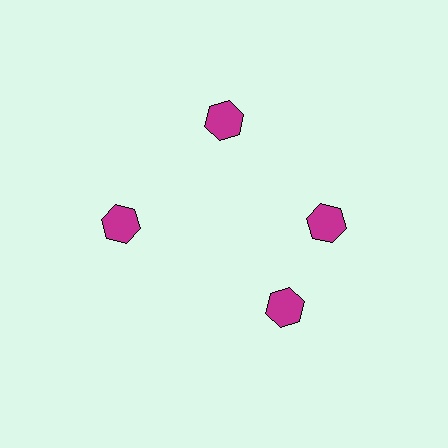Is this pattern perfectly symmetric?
No. The 4 magenta hexagons are arranged in a ring, but one element near the 6 o'clock position is rotated out of alignment along the ring, breaking the 4-fold rotational symmetry.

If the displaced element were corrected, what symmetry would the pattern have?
It would have 4-fold rotational symmetry — the pattern would map onto itself every 90 degrees.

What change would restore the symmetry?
The symmetry would be restored by rotating it back into even spacing with its neighbors so that all 4 hexagons sit at equal angles and equal distance from the center.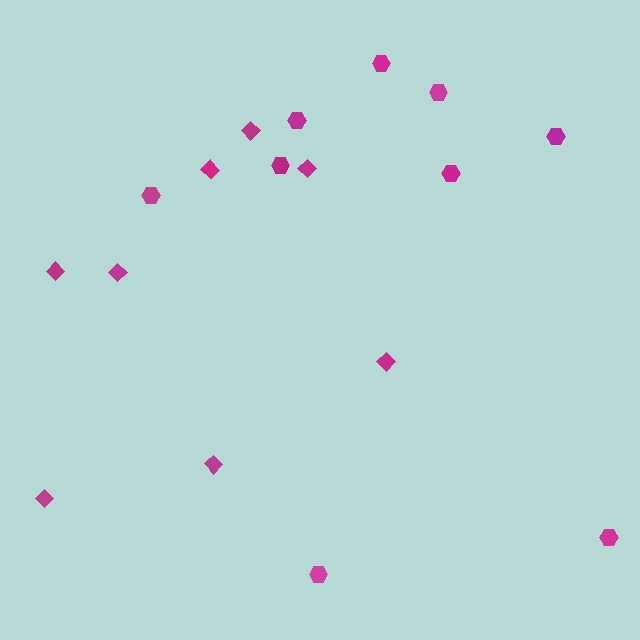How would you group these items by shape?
There are 2 groups: one group of diamonds (8) and one group of hexagons (9).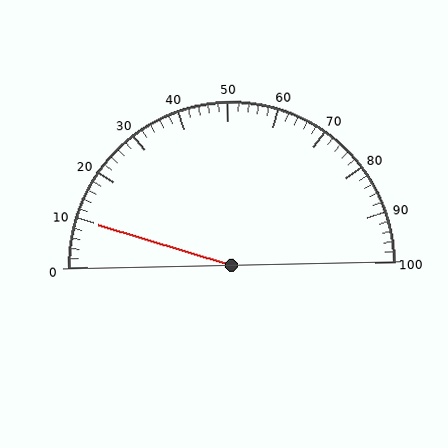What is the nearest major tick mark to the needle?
The nearest major tick mark is 10.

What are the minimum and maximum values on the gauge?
The gauge ranges from 0 to 100.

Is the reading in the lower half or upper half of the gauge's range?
The reading is in the lower half of the range (0 to 100).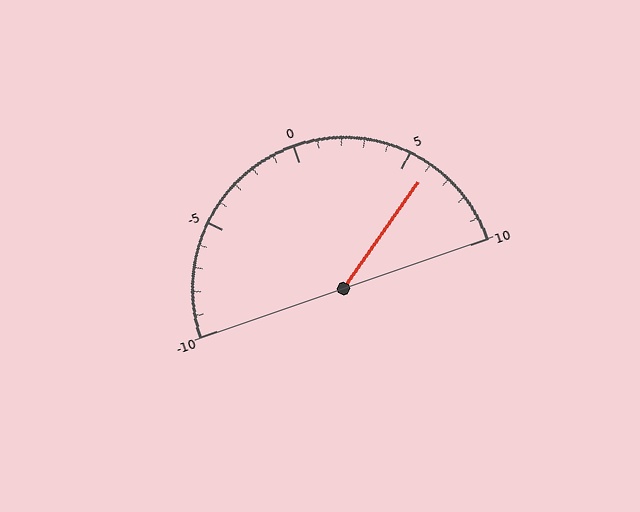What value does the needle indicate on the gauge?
The needle indicates approximately 6.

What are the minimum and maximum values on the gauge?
The gauge ranges from -10 to 10.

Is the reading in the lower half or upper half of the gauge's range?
The reading is in the upper half of the range (-10 to 10).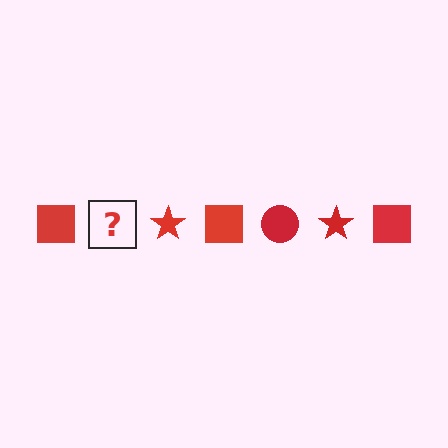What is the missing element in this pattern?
The missing element is a red circle.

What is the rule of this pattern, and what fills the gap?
The rule is that the pattern cycles through square, circle, star shapes in red. The gap should be filled with a red circle.